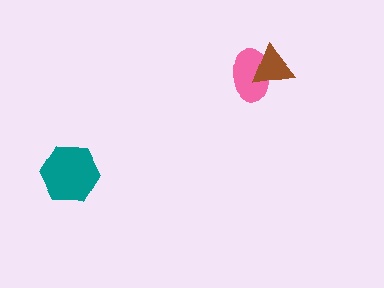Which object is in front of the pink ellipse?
The brown triangle is in front of the pink ellipse.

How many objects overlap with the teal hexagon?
0 objects overlap with the teal hexagon.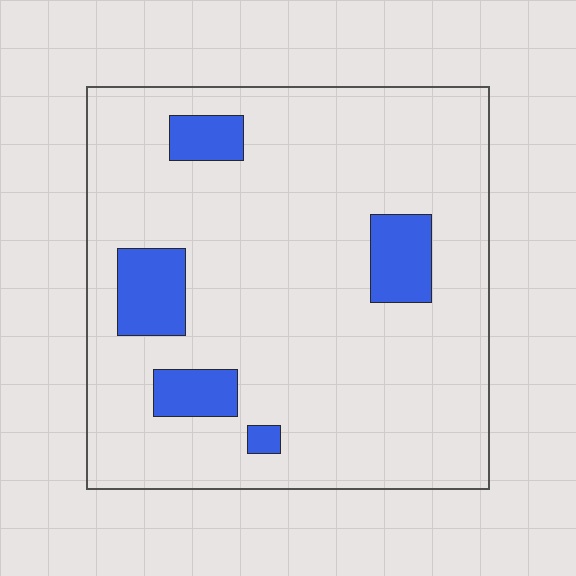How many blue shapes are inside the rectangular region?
5.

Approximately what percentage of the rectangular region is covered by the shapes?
Approximately 10%.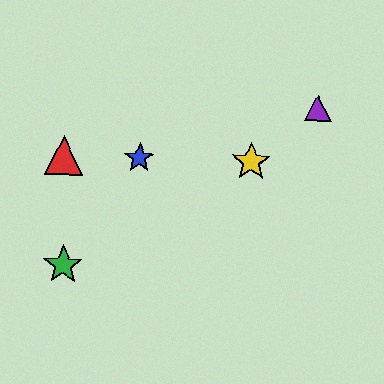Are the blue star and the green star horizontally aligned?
No, the blue star is at y≈158 and the green star is at y≈265.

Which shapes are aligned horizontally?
The red triangle, the blue star, the yellow star are aligned horizontally.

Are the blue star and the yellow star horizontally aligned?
Yes, both are at y≈158.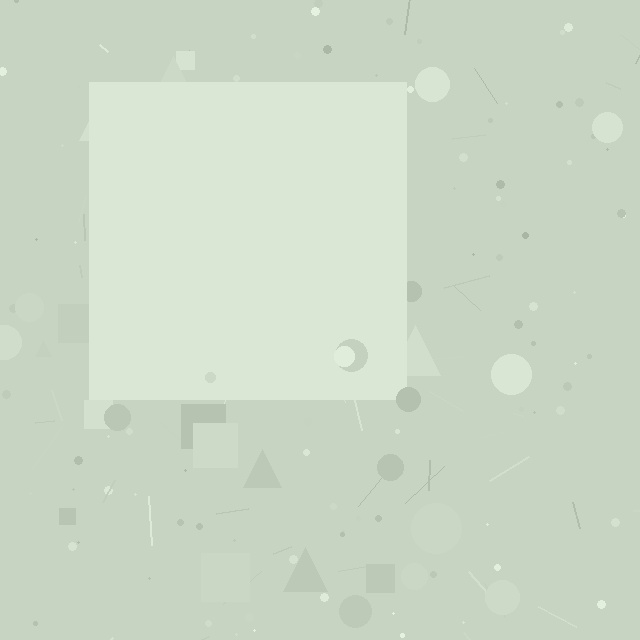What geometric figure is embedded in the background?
A square is embedded in the background.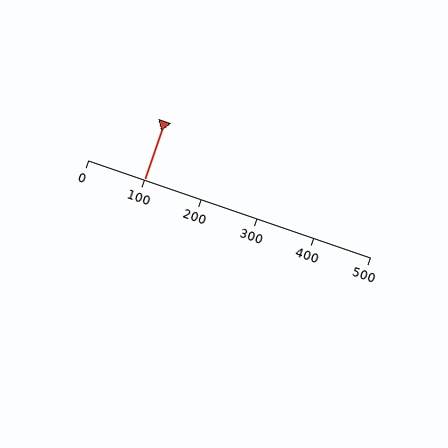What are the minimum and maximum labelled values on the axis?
The axis runs from 0 to 500.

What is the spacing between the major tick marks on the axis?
The major ticks are spaced 100 apart.